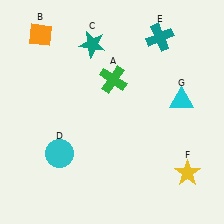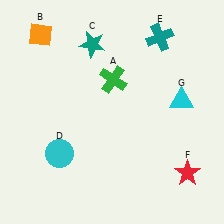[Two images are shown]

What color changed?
The star (F) changed from yellow in Image 1 to red in Image 2.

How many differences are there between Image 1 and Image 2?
There is 1 difference between the two images.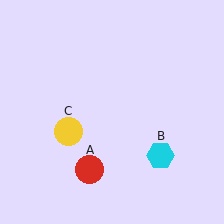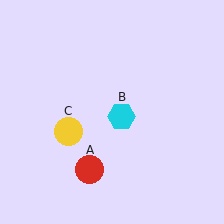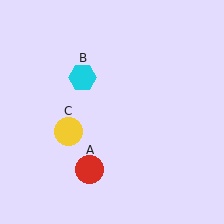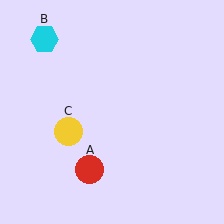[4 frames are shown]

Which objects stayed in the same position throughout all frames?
Red circle (object A) and yellow circle (object C) remained stationary.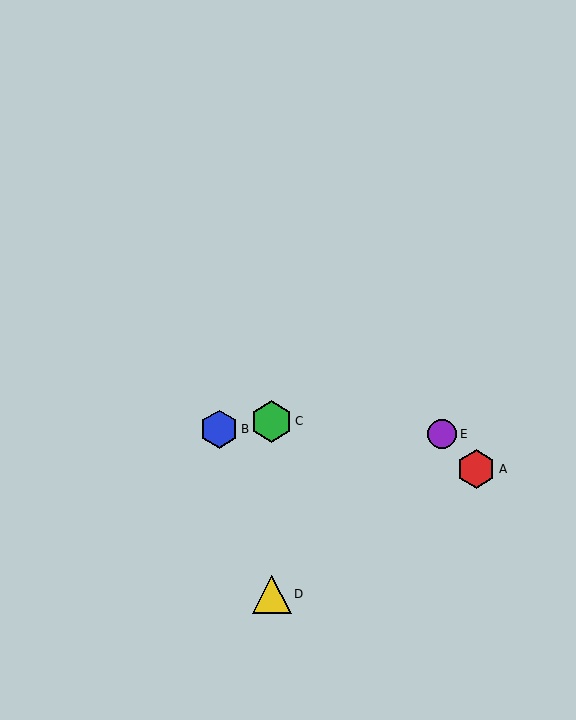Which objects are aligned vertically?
Objects C, D are aligned vertically.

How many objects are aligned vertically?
2 objects (C, D) are aligned vertically.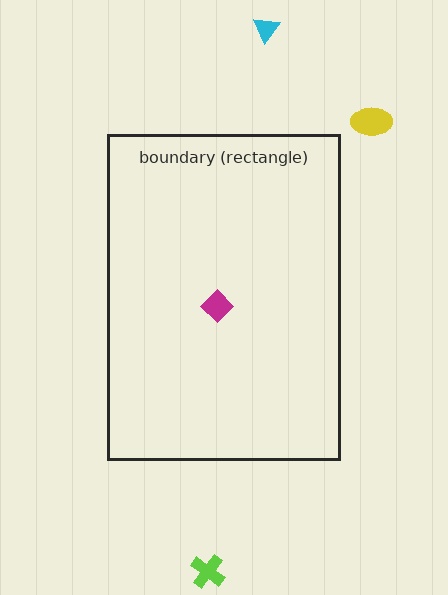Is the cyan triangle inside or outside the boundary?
Outside.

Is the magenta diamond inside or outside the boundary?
Inside.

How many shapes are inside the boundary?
1 inside, 3 outside.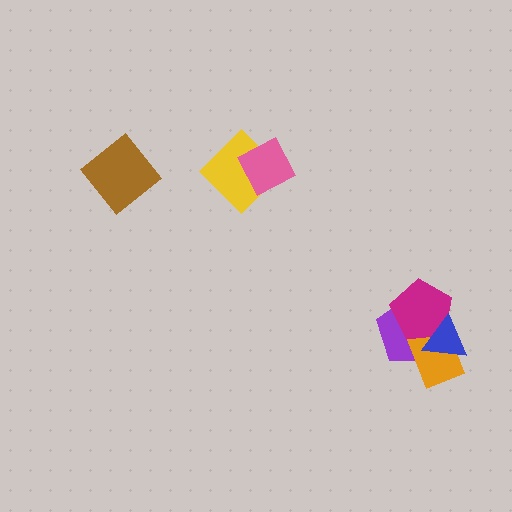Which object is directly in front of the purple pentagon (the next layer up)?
The orange rectangle is directly in front of the purple pentagon.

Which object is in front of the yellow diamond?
The pink diamond is in front of the yellow diamond.